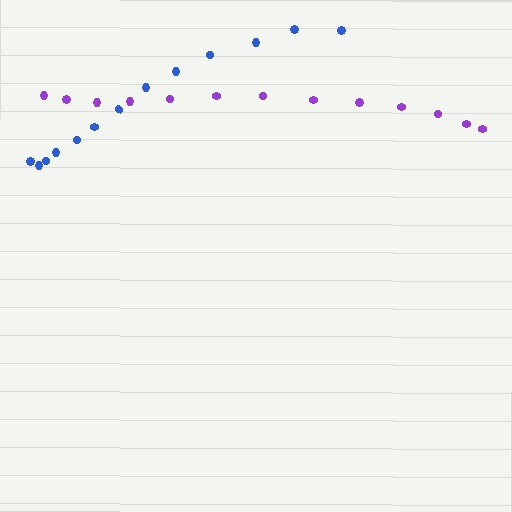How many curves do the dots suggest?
There are 2 distinct paths.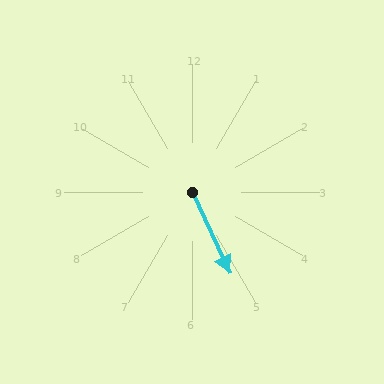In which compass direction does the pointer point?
Southeast.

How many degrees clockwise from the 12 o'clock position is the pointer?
Approximately 155 degrees.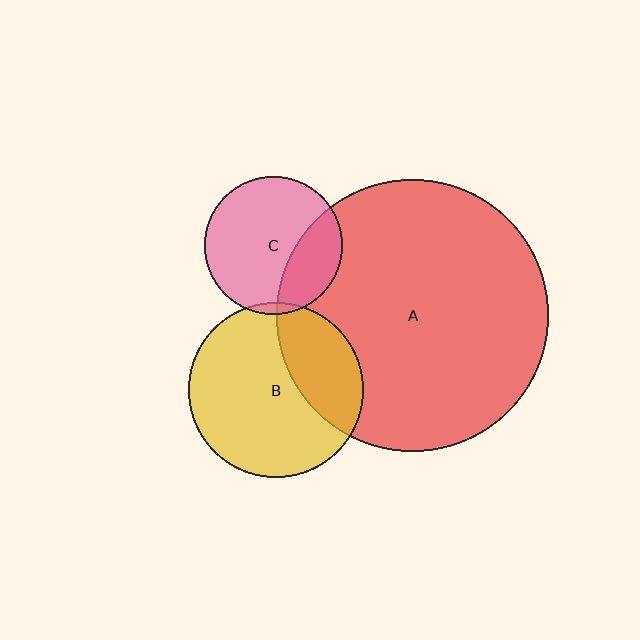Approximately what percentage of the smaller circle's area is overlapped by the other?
Approximately 25%.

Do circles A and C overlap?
Yes.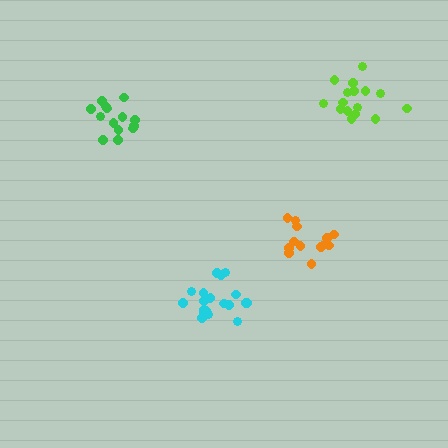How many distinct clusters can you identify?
There are 4 distinct clusters.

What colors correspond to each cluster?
The clusters are colored: cyan, orange, green, lime.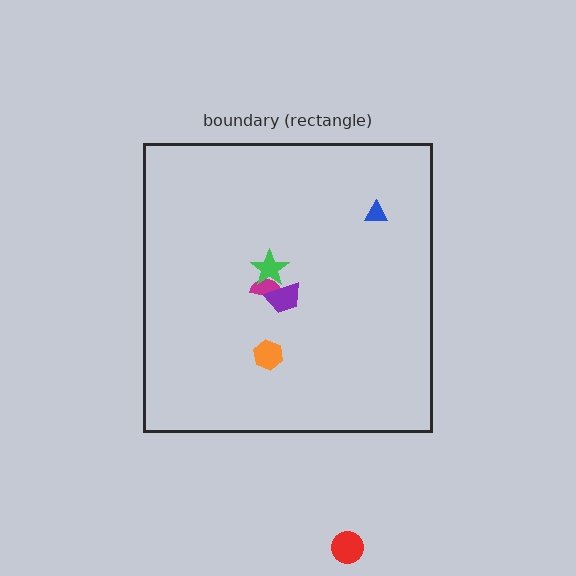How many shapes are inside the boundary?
5 inside, 1 outside.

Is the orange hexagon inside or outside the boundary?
Inside.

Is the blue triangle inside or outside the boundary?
Inside.